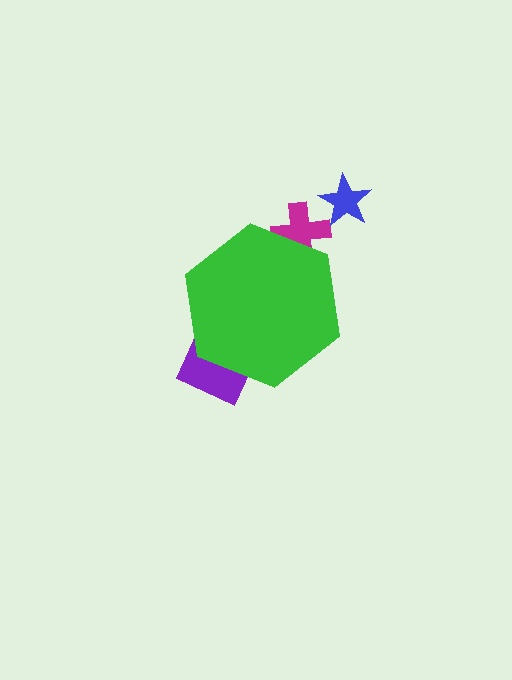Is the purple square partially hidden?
Yes, the purple square is partially hidden behind the green hexagon.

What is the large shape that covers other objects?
A green hexagon.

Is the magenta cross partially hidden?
Yes, the magenta cross is partially hidden behind the green hexagon.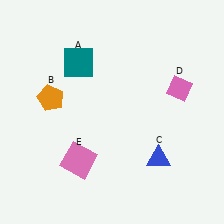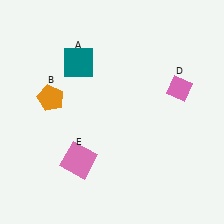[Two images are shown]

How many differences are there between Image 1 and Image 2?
There is 1 difference between the two images.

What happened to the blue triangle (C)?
The blue triangle (C) was removed in Image 2. It was in the bottom-right area of Image 1.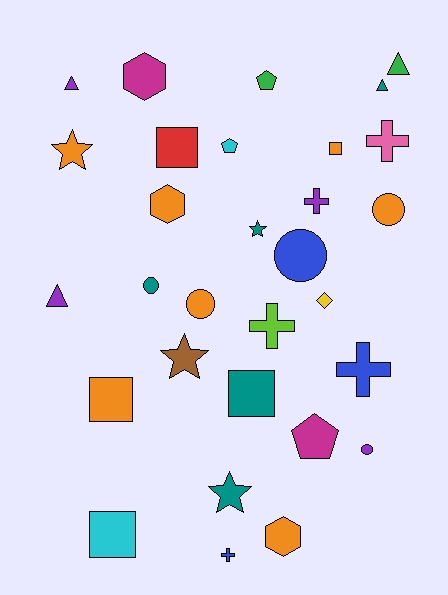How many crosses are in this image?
There are 5 crosses.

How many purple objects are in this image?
There are 4 purple objects.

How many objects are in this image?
There are 30 objects.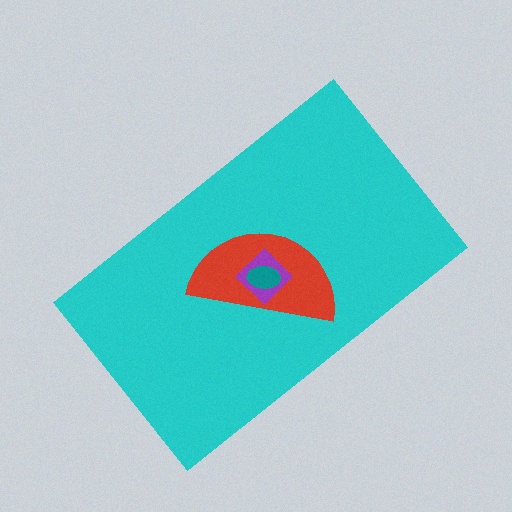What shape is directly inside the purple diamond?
The teal ellipse.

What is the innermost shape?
The teal ellipse.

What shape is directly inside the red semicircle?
The purple diamond.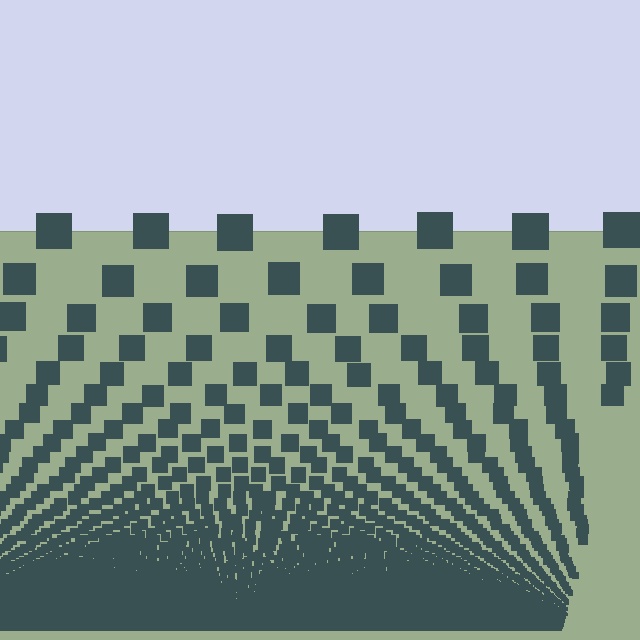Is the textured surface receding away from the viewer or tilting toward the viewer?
The surface appears to tilt toward the viewer. Texture elements get larger and sparser toward the top.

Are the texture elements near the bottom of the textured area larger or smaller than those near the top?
Smaller. The gradient is inverted — elements near the bottom are smaller and denser.